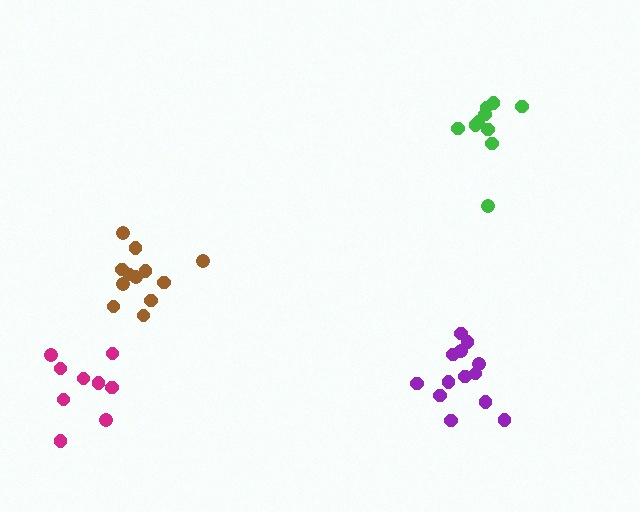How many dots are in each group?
Group 1: 10 dots, Group 2: 9 dots, Group 3: 12 dots, Group 4: 13 dots (44 total).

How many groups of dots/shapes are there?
There are 4 groups.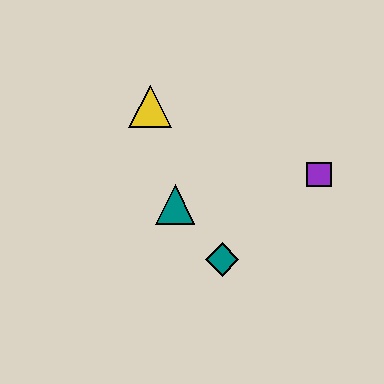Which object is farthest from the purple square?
The yellow triangle is farthest from the purple square.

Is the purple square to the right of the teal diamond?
Yes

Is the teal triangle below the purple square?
Yes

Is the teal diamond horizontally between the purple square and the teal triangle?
Yes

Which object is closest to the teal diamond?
The teal triangle is closest to the teal diamond.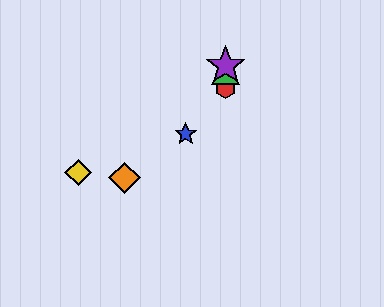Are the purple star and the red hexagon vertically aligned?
Yes, both are at x≈226.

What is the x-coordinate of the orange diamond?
The orange diamond is at x≈125.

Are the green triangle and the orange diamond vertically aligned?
No, the green triangle is at x≈226 and the orange diamond is at x≈125.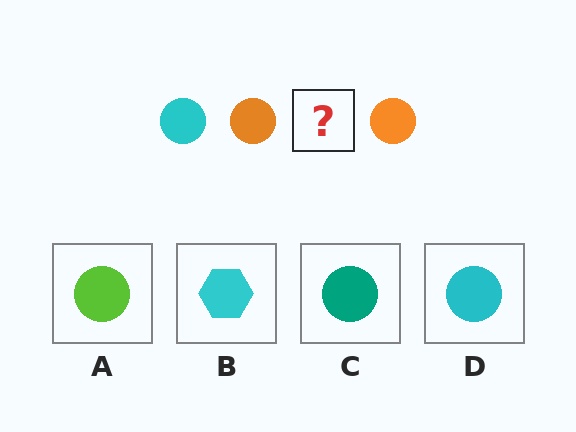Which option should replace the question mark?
Option D.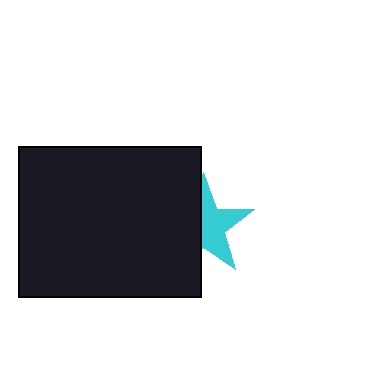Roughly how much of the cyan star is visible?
About half of it is visible (roughly 55%).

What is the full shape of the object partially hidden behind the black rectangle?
The partially hidden object is a cyan star.